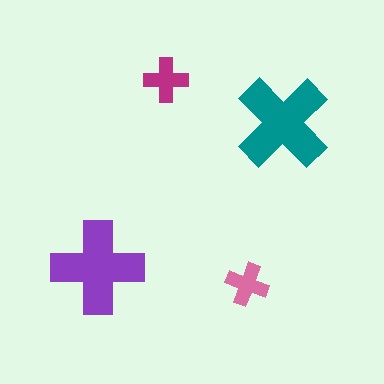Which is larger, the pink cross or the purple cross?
The purple one.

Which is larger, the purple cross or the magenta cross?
The purple one.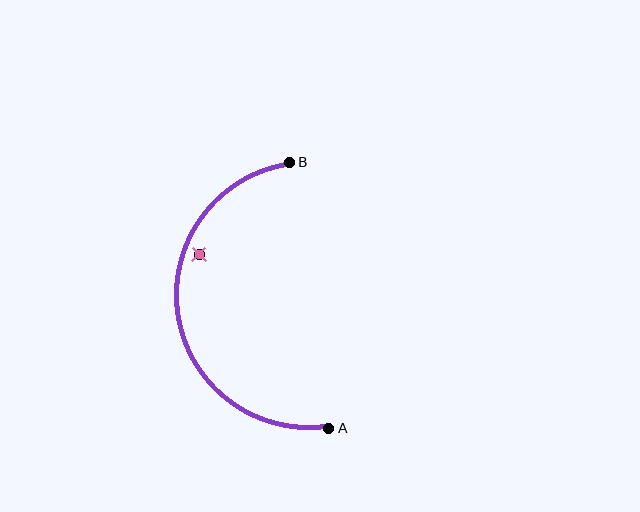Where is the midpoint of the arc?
The arc midpoint is the point on the curve farthest from the straight line joining A and B. It sits to the left of that line.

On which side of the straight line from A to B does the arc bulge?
The arc bulges to the left of the straight line connecting A and B.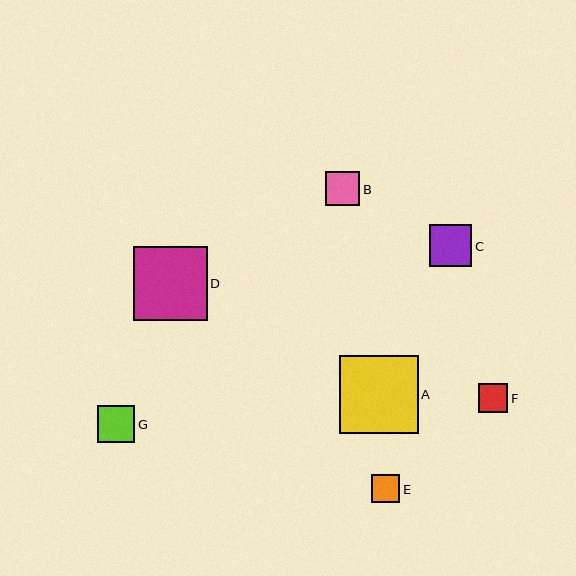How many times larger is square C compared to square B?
Square C is approximately 1.2 times the size of square B.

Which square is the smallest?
Square E is the smallest with a size of approximately 28 pixels.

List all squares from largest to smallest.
From largest to smallest: A, D, C, G, B, F, E.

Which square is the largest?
Square A is the largest with a size of approximately 78 pixels.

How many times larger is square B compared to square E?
Square B is approximately 1.2 times the size of square E.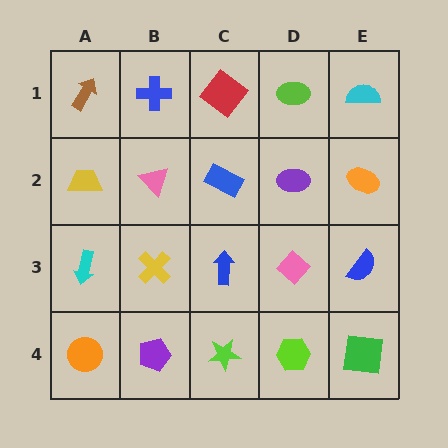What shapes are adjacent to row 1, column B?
A pink triangle (row 2, column B), a brown arrow (row 1, column A), a red diamond (row 1, column C).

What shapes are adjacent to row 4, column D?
A pink diamond (row 3, column D), a lime star (row 4, column C), a green square (row 4, column E).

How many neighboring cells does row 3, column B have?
4.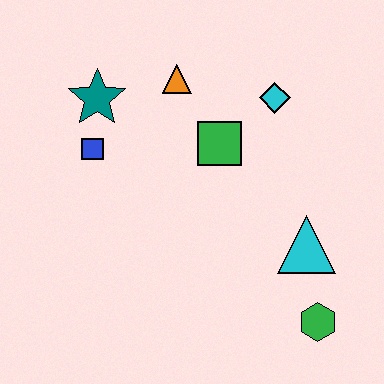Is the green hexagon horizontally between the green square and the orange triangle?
No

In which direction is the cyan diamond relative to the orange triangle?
The cyan diamond is to the right of the orange triangle.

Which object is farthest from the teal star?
The green hexagon is farthest from the teal star.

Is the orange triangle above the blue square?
Yes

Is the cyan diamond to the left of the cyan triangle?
Yes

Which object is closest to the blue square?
The teal star is closest to the blue square.